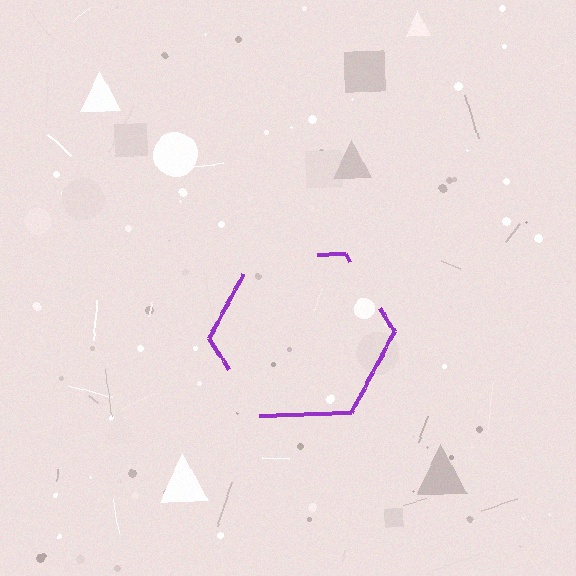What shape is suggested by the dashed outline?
The dashed outline suggests a hexagon.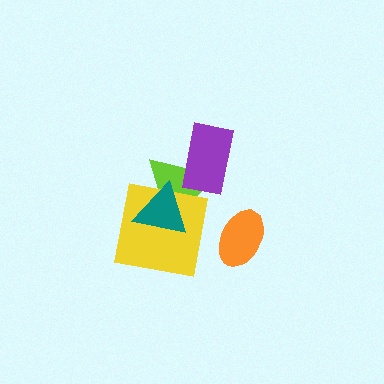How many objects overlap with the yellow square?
2 objects overlap with the yellow square.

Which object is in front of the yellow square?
The teal triangle is in front of the yellow square.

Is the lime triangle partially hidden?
Yes, it is partially covered by another shape.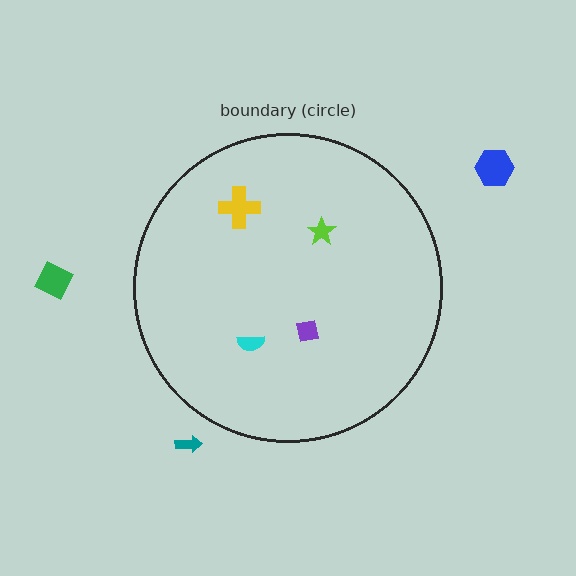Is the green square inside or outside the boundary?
Outside.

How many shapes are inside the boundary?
4 inside, 3 outside.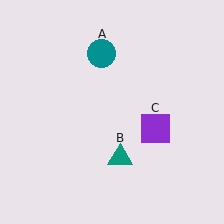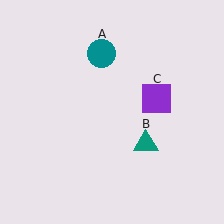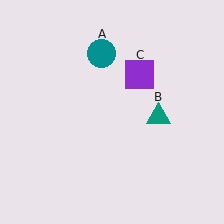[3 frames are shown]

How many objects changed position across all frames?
2 objects changed position: teal triangle (object B), purple square (object C).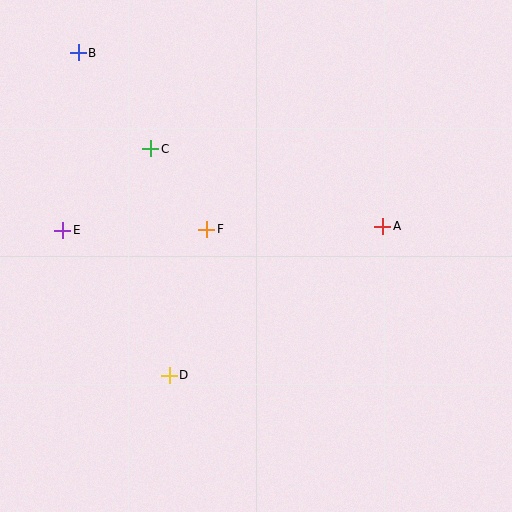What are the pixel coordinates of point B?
Point B is at (78, 53).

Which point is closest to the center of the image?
Point F at (207, 229) is closest to the center.